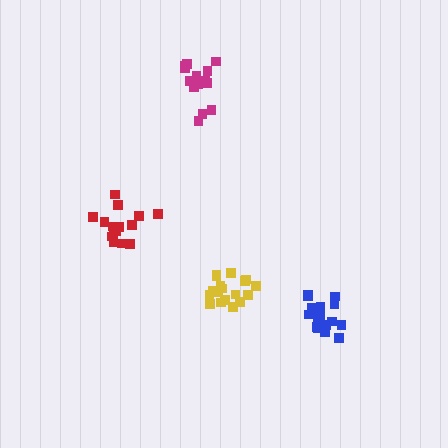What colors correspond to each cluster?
The clusters are colored: red, blue, magenta, yellow.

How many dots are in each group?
Group 1: 16 dots, Group 2: 17 dots, Group 3: 14 dots, Group 4: 18 dots (65 total).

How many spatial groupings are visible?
There are 4 spatial groupings.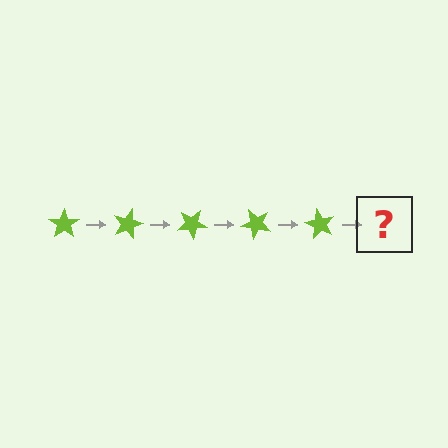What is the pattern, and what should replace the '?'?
The pattern is that the star rotates 15 degrees each step. The '?' should be a lime star rotated 75 degrees.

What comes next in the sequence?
The next element should be a lime star rotated 75 degrees.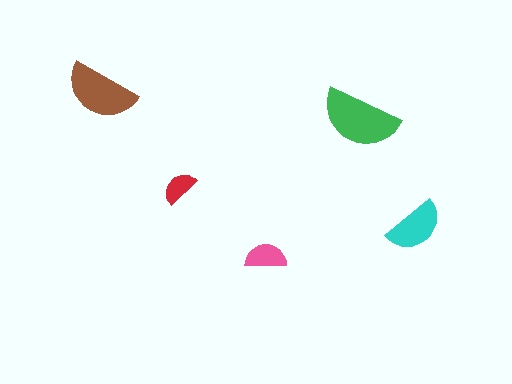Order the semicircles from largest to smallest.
the green one, the brown one, the cyan one, the pink one, the red one.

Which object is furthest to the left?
The brown semicircle is leftmost.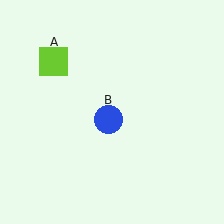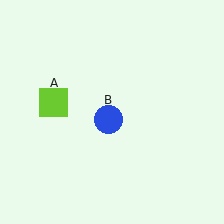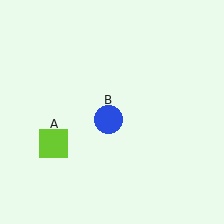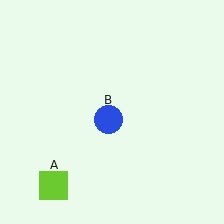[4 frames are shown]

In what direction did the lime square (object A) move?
The lime square (object A) moved down.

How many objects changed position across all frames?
1 object changed position: lime square (object A).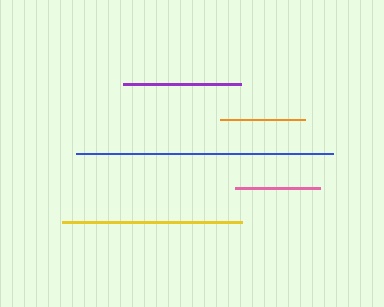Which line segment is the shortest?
The orange line is the shortest at approximately 85 pixels.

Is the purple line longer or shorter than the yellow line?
The yellow line is longer than the purple line.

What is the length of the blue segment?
The blue segment is approximately 256 pixels long.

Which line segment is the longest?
The blue line is the longest at approximately 256 pixels.